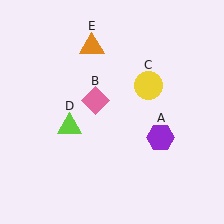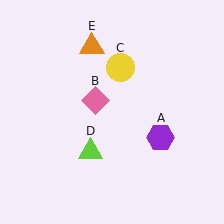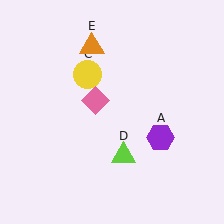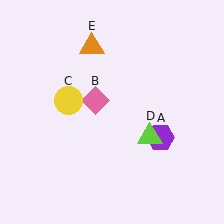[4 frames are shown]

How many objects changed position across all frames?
2 objects changed position: yellow circle (object C), lime triangle (object D).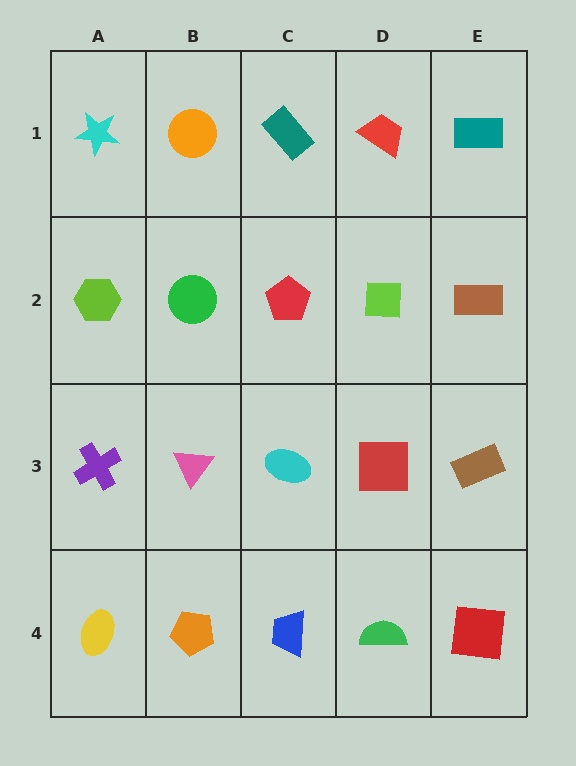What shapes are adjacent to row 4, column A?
A purple cross (row 3, column A), an orange pentagon (row 4, column B).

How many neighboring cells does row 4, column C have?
3.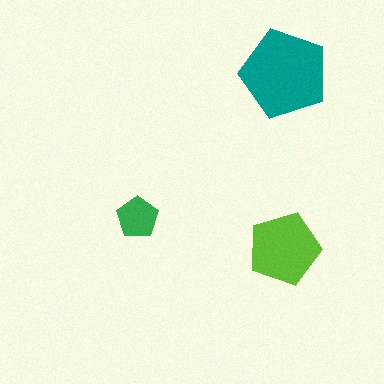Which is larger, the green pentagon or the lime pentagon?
The lime one.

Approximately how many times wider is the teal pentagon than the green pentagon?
About 2 times wider.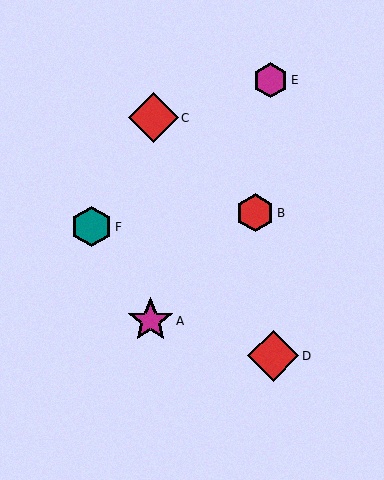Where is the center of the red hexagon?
The center of the red hexagon is at (255, 213).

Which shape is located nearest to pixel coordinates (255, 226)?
The red hexagon (labeled B) at (255, 213) is nearest to that location.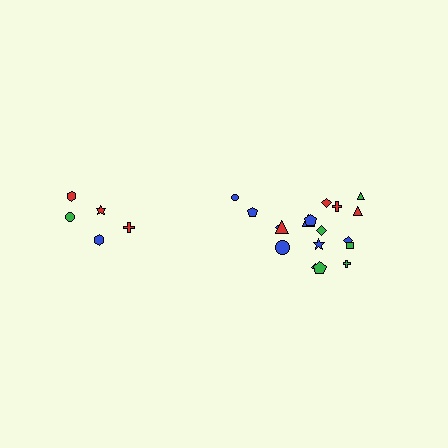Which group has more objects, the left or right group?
The right group.